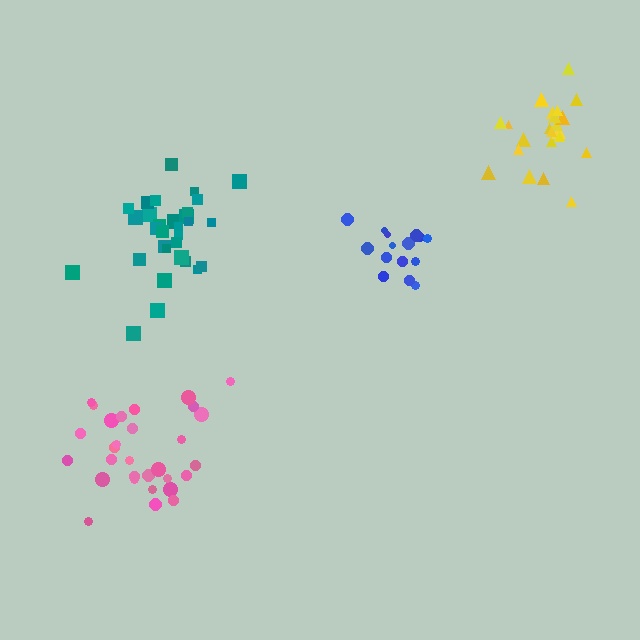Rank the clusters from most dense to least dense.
blue, teal, yellow, pink.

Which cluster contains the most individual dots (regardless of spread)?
Teal (32).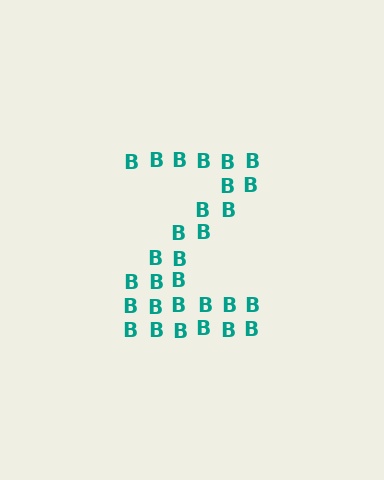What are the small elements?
The small elements are letter B's.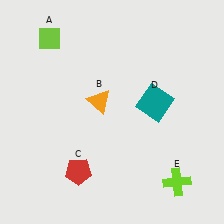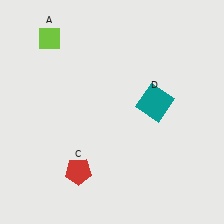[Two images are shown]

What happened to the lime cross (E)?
The lime cross (E) was removed in Image 2. It was in the bottom-right area of Image 1.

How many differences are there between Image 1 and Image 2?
There are 2 differences between the two images.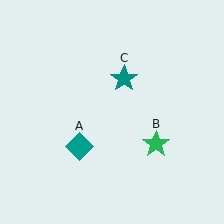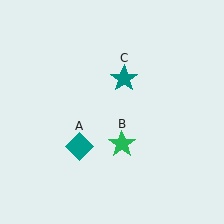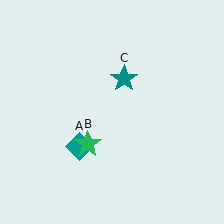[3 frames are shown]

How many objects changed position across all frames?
1 object changed position: green star (object B).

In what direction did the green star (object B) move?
The green star (object B) moved left.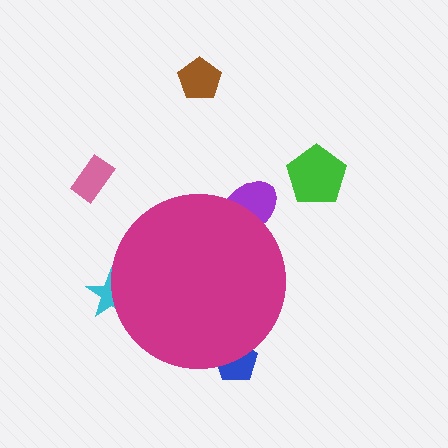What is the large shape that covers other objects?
A magenta circle.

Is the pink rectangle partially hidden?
No, the pink rectangle is fully visible.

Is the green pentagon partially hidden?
No, the green pentagon is fully visible.